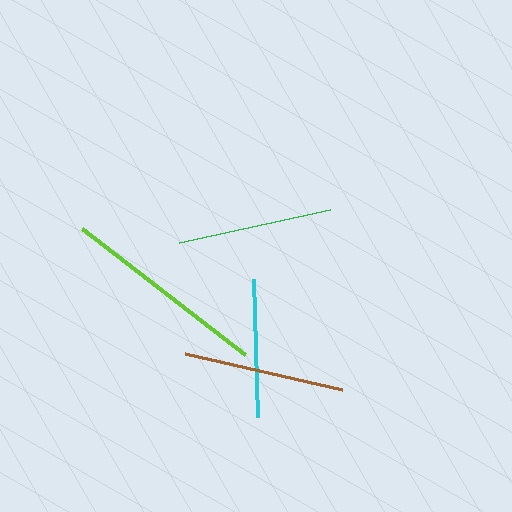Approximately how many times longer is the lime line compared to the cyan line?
The lime line is approximately 1.5 times the length of the cyan line.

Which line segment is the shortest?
The cyan line is the shortest at approximately 137 pixels.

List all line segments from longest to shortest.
From longest to shortest: lime, brown, green, cyan.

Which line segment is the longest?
The lime line is the longest at approximately 206 pixels.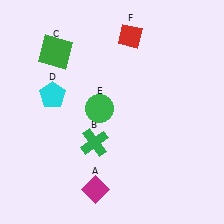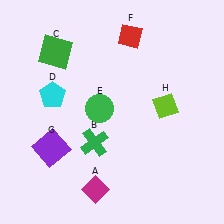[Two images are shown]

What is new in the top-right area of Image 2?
A lime diamond (H) was added in the top-right area of Image 2.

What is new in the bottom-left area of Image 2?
A purple square (G) was added in the bottom-left area of Image 2.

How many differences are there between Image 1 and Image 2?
There are 2 differences between the two images.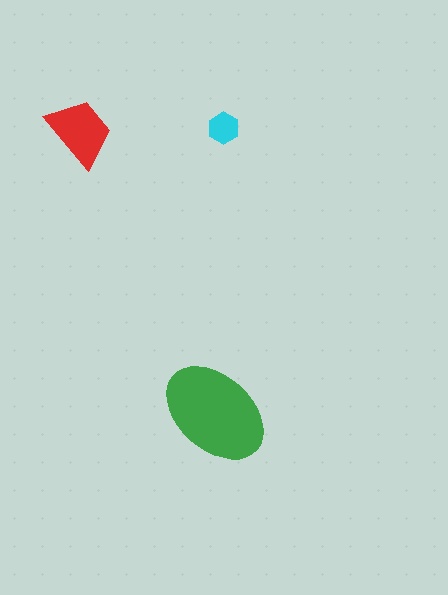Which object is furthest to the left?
The red trapezoid is leftmost.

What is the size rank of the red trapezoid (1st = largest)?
2nd.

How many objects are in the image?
There are 3 objects in the image.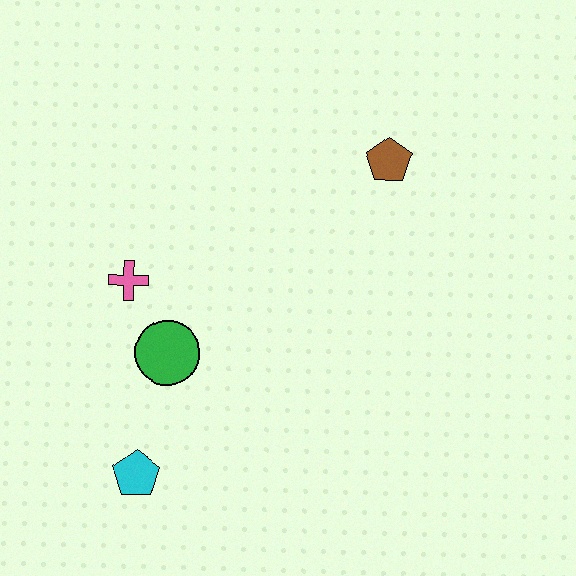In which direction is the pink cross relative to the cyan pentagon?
The pink cross is above the cyan pentagon.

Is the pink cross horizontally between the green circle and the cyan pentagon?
No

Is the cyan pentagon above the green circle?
No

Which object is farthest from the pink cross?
The brown pentagon is farthest from the pink cross.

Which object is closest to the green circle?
The pink cross is closest to the green circle.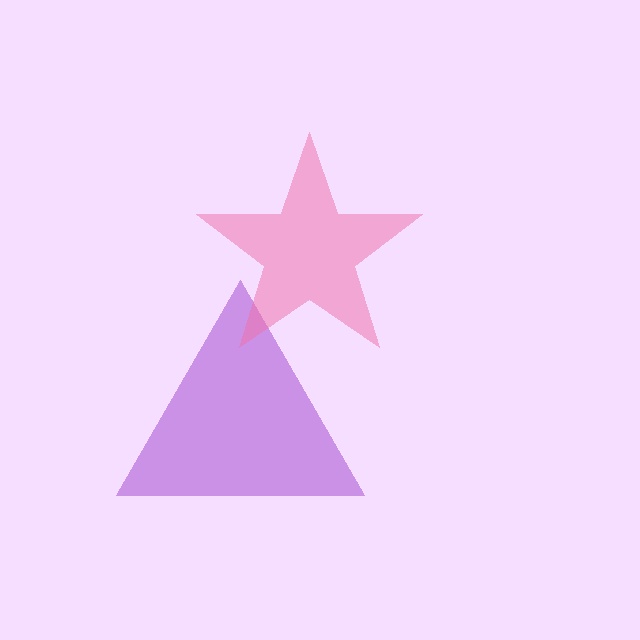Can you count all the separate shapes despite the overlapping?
Yes, there are 2 separate shapes.